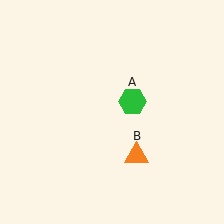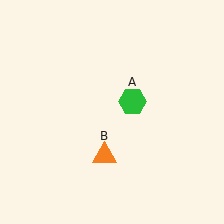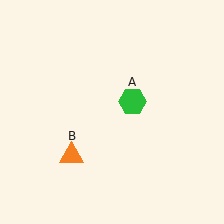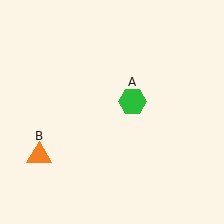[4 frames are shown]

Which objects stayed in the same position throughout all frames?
Green hexagon (object A) remained stationary.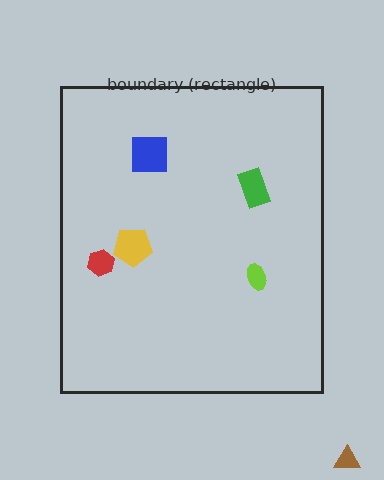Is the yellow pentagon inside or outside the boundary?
Inside.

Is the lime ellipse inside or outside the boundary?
Inside.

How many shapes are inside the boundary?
5 inside, 1 outside.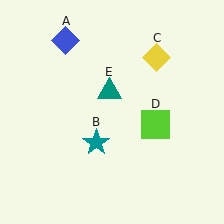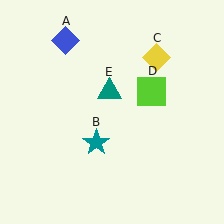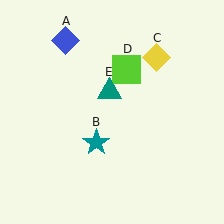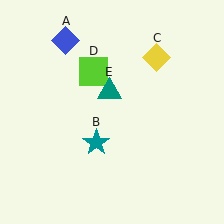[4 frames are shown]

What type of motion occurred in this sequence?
The lime square (object D) rotated counterclockwise around the center of the scene.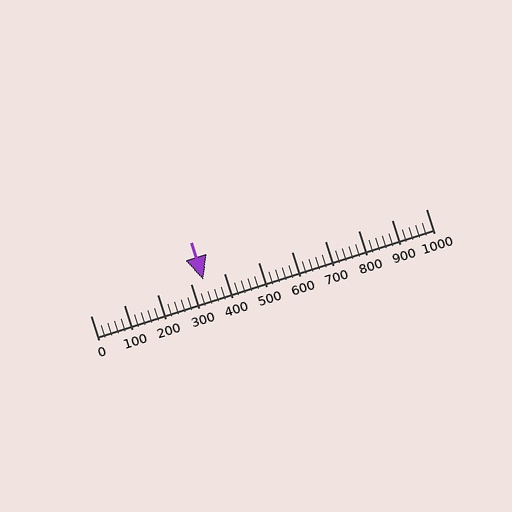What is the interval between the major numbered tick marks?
The major tick marks are spaced 100 units apart.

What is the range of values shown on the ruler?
The ruler shows values from 0 to 1000.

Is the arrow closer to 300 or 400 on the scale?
The arrow is closer to 300.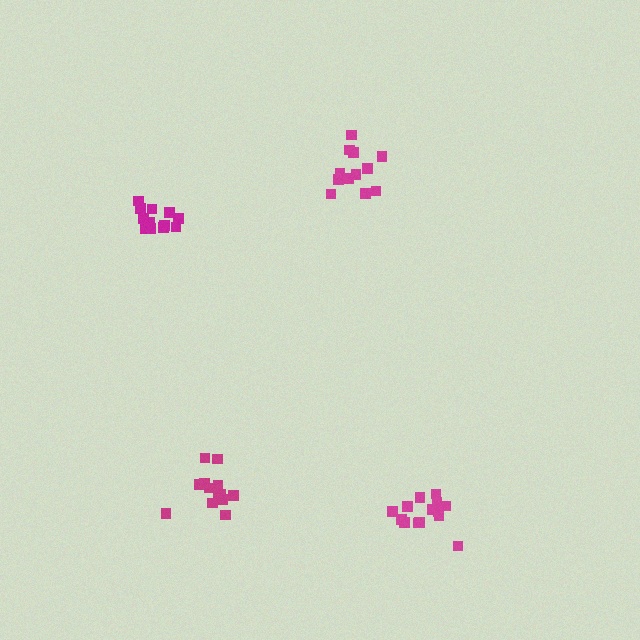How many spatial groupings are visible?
There are 4 spatial groupings.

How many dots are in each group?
Group 1: 12 dots, Group 2: 12 dots, Group 3: 13 dots, Group 4: 14 dots (51 total).